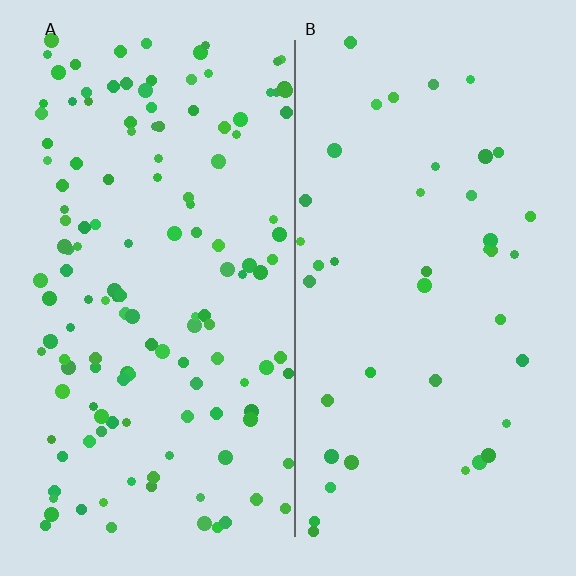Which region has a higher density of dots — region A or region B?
A (the left).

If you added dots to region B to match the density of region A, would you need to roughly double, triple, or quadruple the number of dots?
Approximately triple.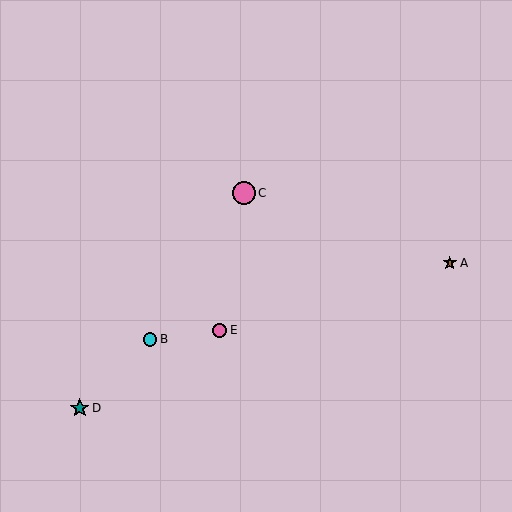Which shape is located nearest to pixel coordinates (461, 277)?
The brown star (labeled A) at (450, 263) is nearest to that location.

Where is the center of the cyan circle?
The center of the cyan circle is at (150, 339).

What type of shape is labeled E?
Shape E is a pink circle.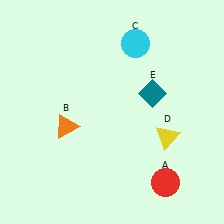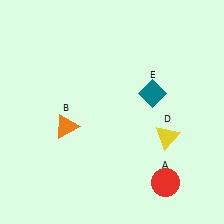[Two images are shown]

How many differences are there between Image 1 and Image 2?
There is 1 difference between the two images.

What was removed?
The cyan circle (C) was removed in Image 2.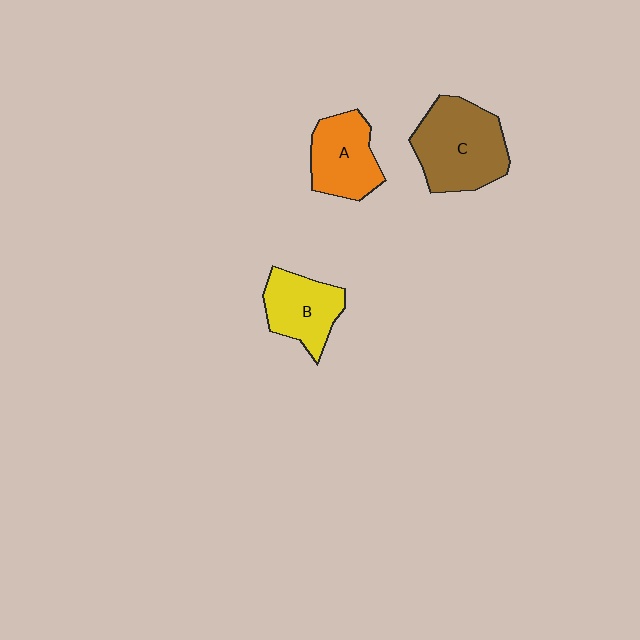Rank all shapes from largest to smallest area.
From largest to smallest: C (brown), A (orange), B (yellow).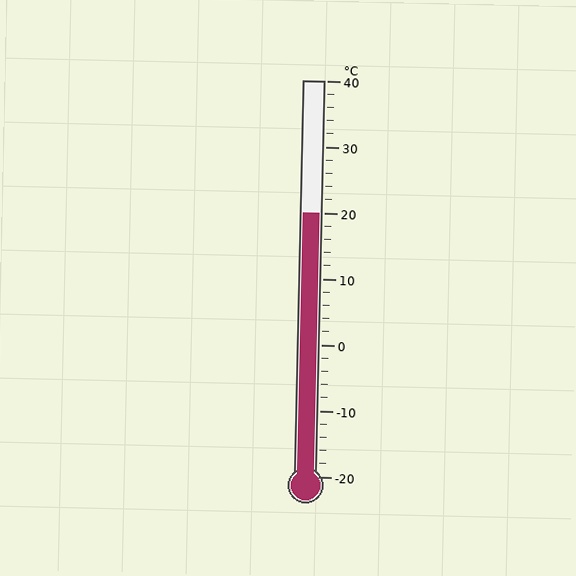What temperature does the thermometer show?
The thermometer shows approximately 20°C.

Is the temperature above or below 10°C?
The temperature is above 10°C.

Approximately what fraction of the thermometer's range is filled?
The thermometer is filled to approximately 65% of its range.